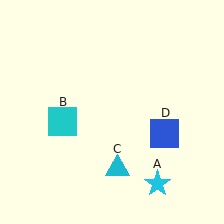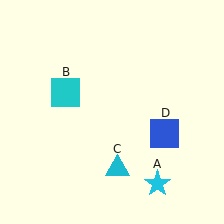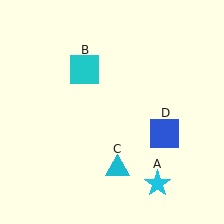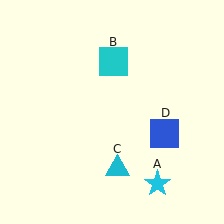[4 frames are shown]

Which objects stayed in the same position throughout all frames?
Cyan star (object A) and cyan triangle (object C) and blue square (object D) remained stationary.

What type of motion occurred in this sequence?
The cyan square (object B) rotated clockwise around the center of the scene.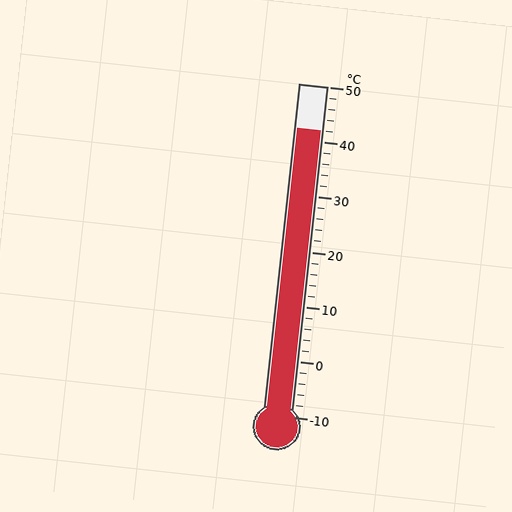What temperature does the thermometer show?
The thermometer shows approximately 42°C.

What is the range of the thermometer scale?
The thermometer scale ranges from -10°C to 50°C.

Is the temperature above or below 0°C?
The temperature is above 0°C.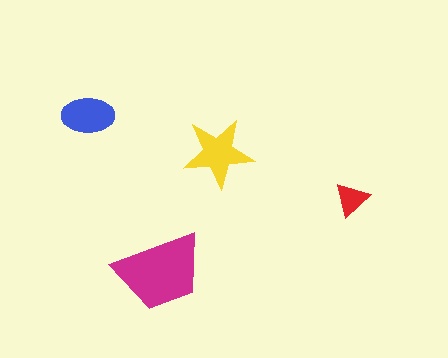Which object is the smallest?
The red triangle.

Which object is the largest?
The magenta trapezoid.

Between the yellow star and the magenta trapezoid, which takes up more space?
The magenta trapezoid.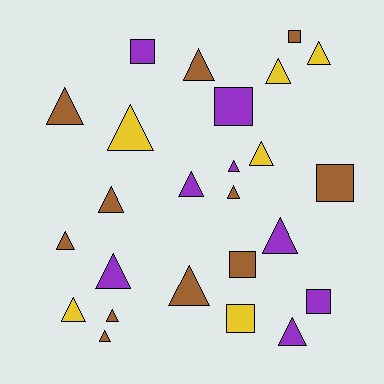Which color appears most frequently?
Brown, with 11 objects.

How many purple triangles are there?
There are 5 purple triangles.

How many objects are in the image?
There are 25 objects.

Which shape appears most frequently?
Triangle, with 18 objects.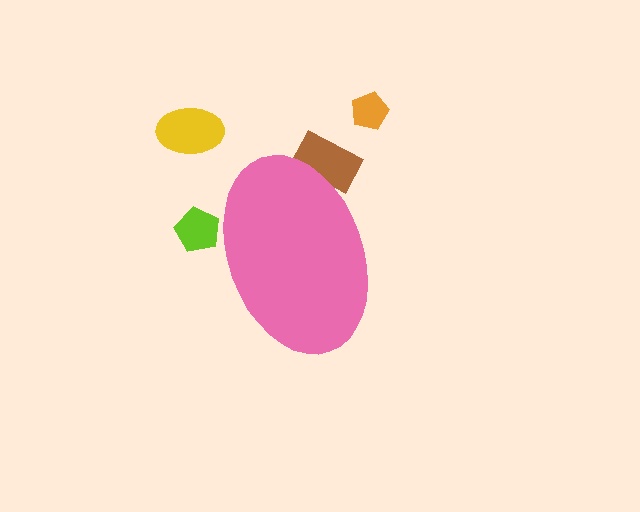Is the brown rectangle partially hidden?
Yes, the brown rectangle is partially hidden behind the pink ellipse.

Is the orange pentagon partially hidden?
No, the orange pentagon is fully visible.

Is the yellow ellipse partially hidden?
No, the yellow ellipse is fully visible.